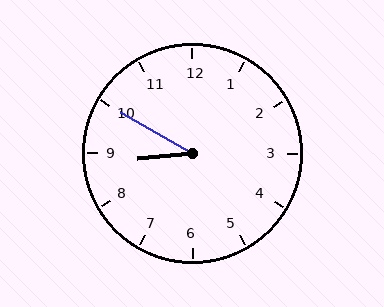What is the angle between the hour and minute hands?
Approximately 35 degrees.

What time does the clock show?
8:50.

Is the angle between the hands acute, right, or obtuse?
It is acute.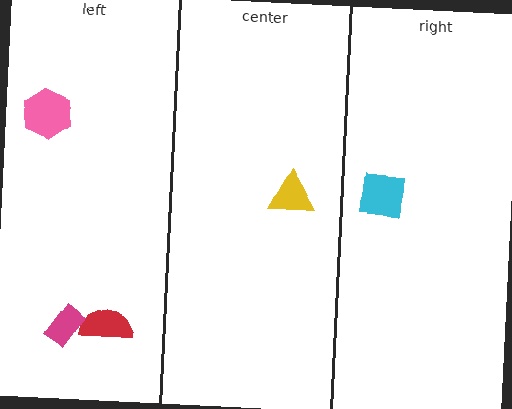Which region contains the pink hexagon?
The left region.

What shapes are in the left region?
The red semicircle, the pink hexagon, the magenta rectangle.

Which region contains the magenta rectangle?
The left region.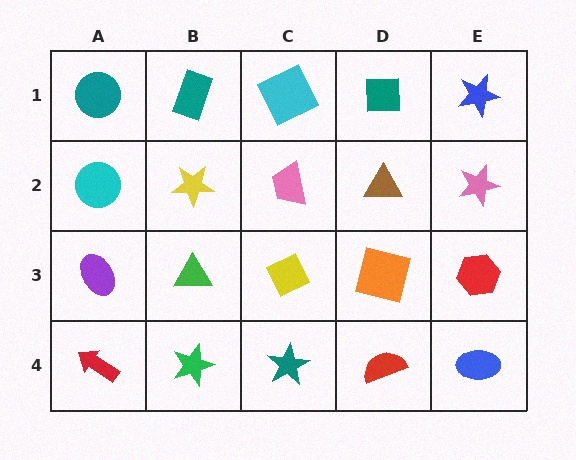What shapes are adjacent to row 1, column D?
A brown triangle (row 2, column D), a cyan square (row 1, column C), a blue star (row 1, column E).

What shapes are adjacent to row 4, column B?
A green triangle (row 3, column B), a red arrow (row 4, column A), a teal star (row 4, column C).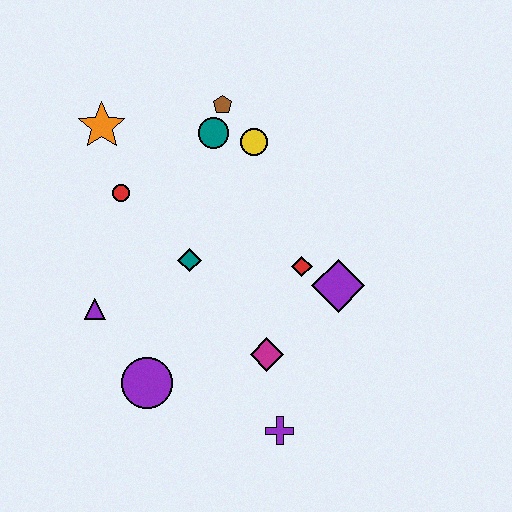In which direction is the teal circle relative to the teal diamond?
The teal circle is above the teal diamond.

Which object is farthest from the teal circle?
The purple cross is farthest from the teal circle.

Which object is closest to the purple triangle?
The purple circle is closest to the purple triangle.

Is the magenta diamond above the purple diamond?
No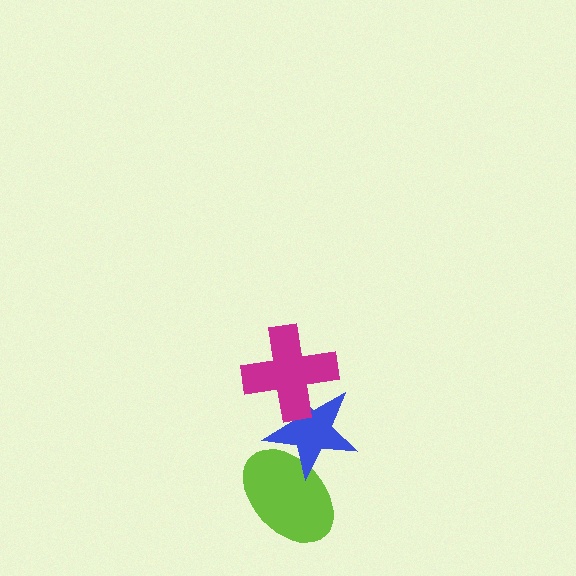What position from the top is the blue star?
The blue star is 2nd from the top.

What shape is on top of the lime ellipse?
The blue star is on top of the lime ellipse.